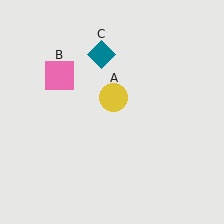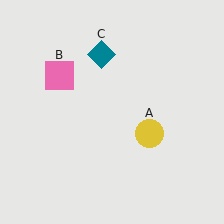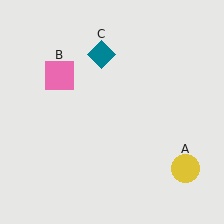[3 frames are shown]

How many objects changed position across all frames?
1 object changed position: yellow circle (object A).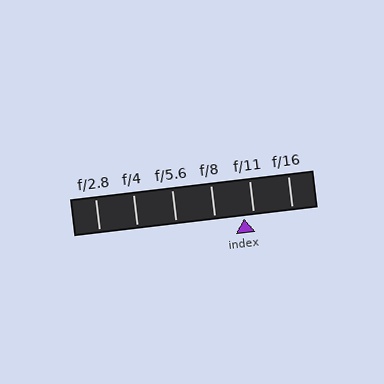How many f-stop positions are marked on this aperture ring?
There are 6 f-stop positions marked.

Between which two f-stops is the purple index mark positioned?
The index mark is between f/8 and f/11.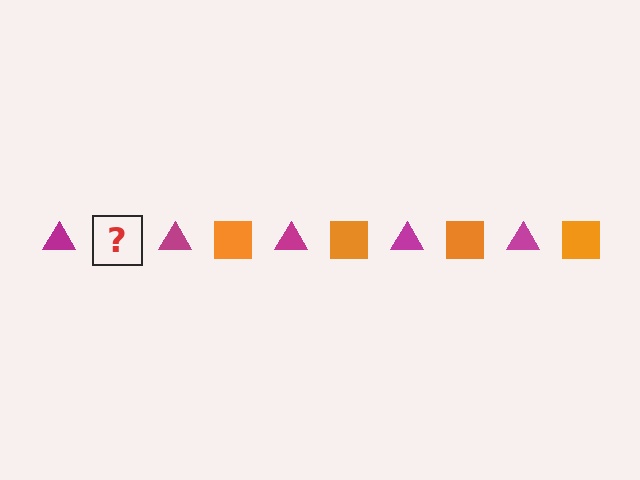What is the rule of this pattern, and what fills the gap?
The rule is that the pattern alternates between magenta triangle and orange square. The gap should be filled with an orange square.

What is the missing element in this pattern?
The missing element is an orange square.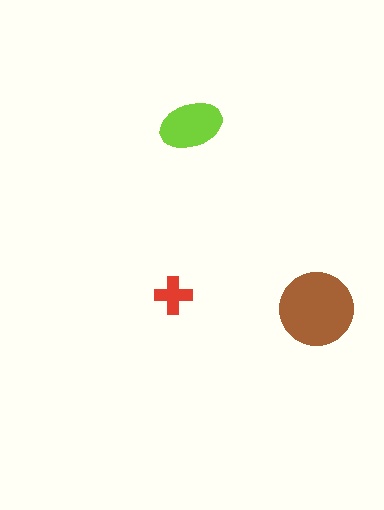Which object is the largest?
The brown circle.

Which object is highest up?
The lime ellipse is topmost.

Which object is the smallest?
The red cross.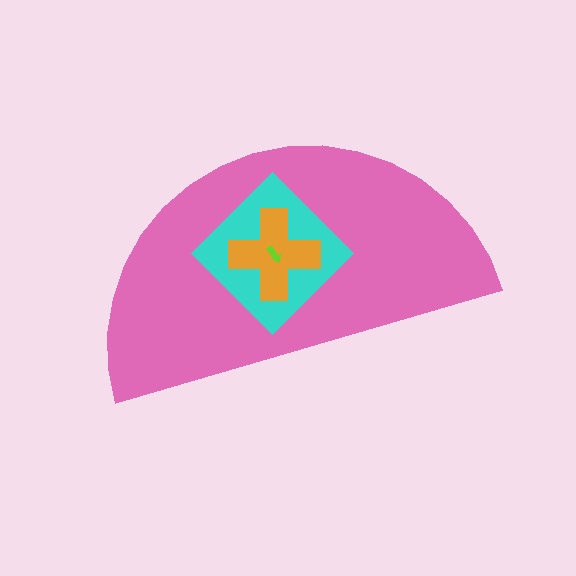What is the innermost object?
The lime arrow.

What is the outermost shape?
The pink semicircle.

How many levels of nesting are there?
4.